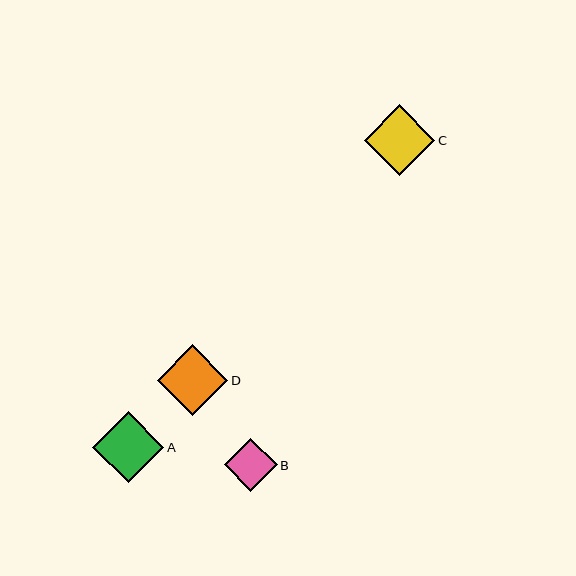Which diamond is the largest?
Diamond A is the largest with a size of approximately 71 pixels.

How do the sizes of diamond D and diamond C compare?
Diamond D and diamond C are approximately the same size.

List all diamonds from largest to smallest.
From largest to smallest: A, D, C, B.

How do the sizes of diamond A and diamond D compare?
Diamond A and diamond D are approximately the same size.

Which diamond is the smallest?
Diamond B is the smallest with a size of approximately 53 pixels.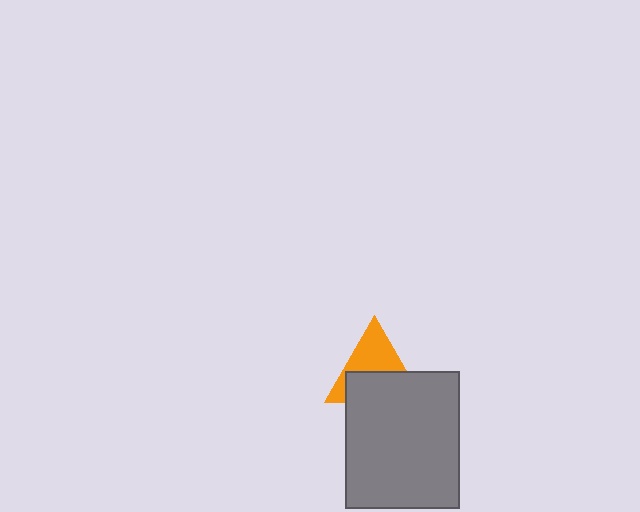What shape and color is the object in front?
The object in front is a gray rectangle.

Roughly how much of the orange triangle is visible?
About half of it is visible (roughly 50%).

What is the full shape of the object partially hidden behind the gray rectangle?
The partially hidden object is an orange triangle.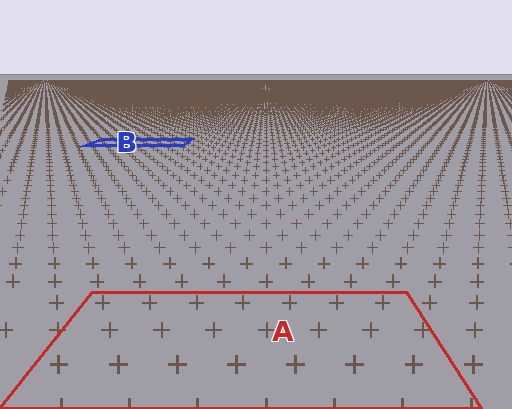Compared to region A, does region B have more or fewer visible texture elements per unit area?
Region B has more texture elements per unit area — they are packed more densely because it is farther away.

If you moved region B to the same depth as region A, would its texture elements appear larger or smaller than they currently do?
They would appear larger. At a closer depth, the same texture elements are projected at a bigger on-screen size.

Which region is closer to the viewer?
Region A is closer. The texture elements there are larger and more spread out.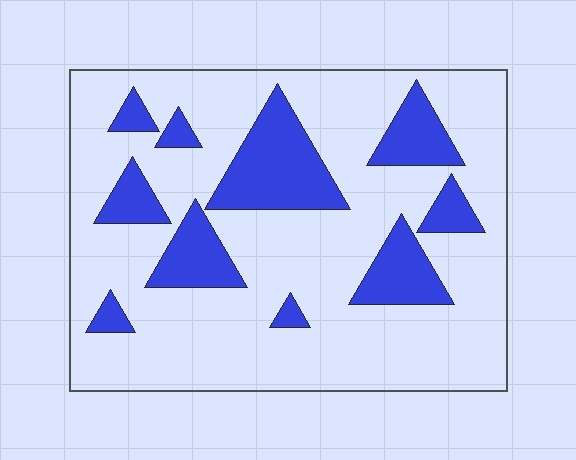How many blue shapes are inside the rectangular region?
10.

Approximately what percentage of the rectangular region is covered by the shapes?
Approximately 25%.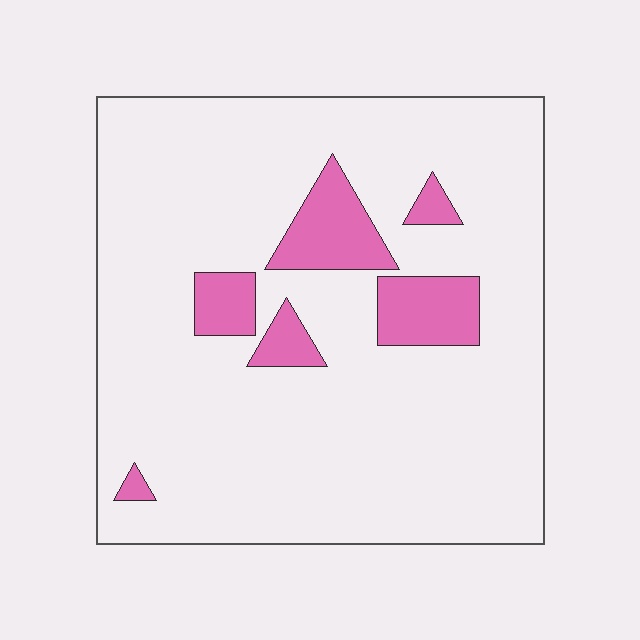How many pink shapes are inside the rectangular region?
6.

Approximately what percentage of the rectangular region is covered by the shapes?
Approximately 10%.